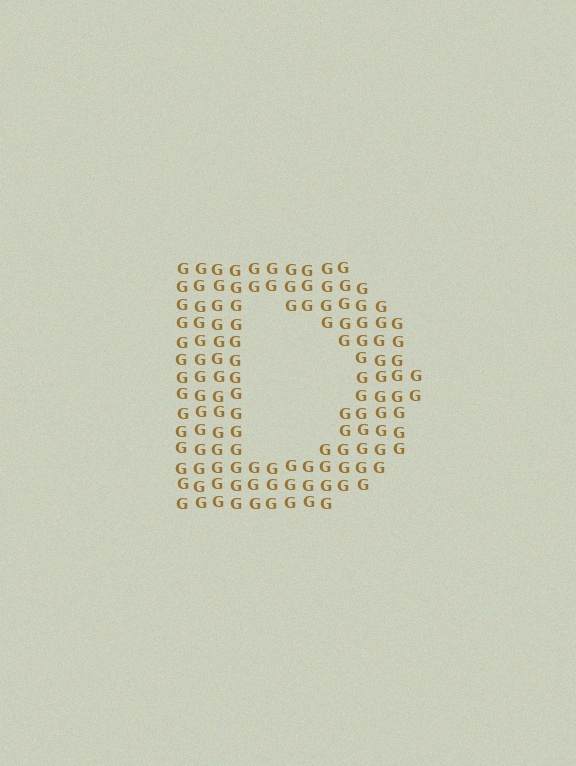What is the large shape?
The large shape is the letter D.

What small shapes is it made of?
It is made of small letter G's.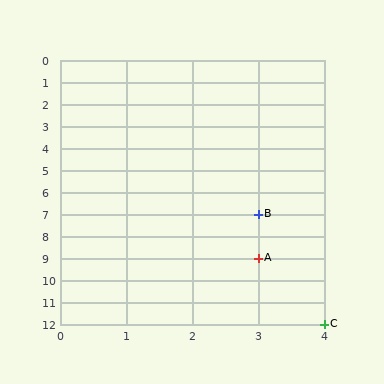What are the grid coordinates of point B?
Point B is at grid coordinates (3, 7).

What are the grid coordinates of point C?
Point C is at grid coordinates (4, 12).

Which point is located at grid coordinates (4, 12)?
Point C is at (4, 12).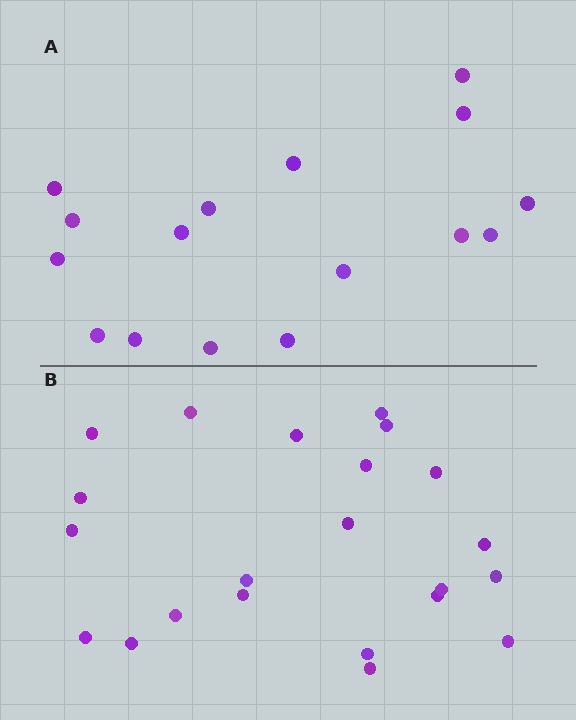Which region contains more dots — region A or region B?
Region B (the bottom region) has more dots.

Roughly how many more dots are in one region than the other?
Region B has about 6 more dots than region A.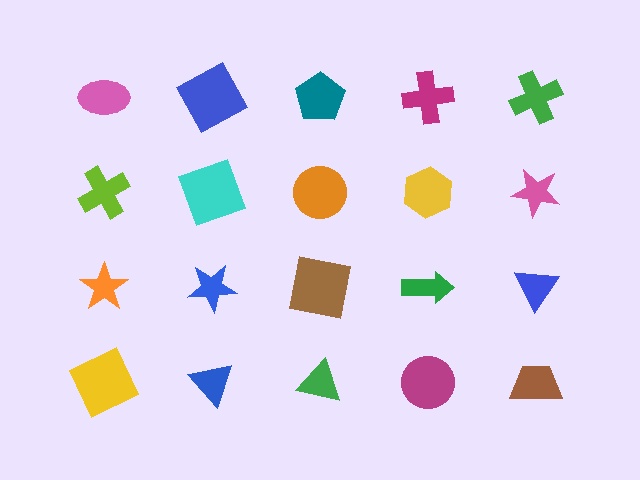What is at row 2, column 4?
A yellow hexagon.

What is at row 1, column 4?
A magenta cross.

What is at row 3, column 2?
A blue star.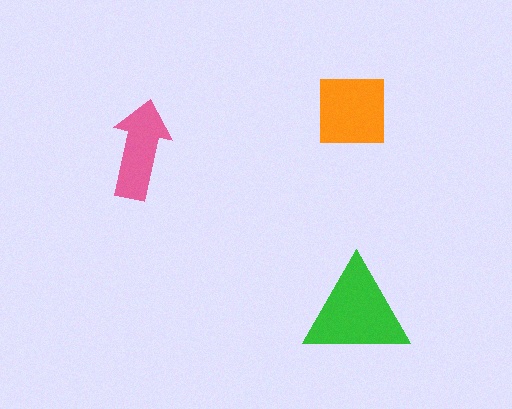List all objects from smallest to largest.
The pink arrow, the orange square, the green triangle.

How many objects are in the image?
There are 3 objects in the image.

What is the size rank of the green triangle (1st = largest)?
1st.